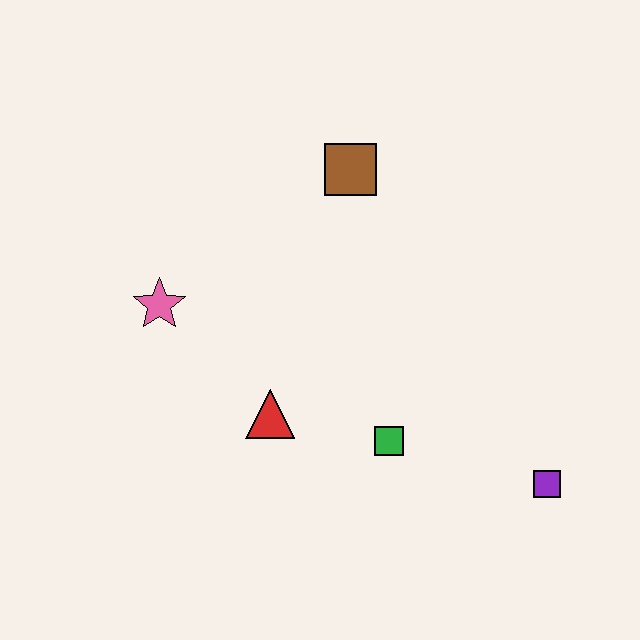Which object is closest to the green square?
The red triangle is closest to the green square.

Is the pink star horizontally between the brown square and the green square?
No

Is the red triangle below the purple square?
No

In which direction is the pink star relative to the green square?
The pink star is to the left of the green square.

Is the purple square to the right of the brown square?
Yes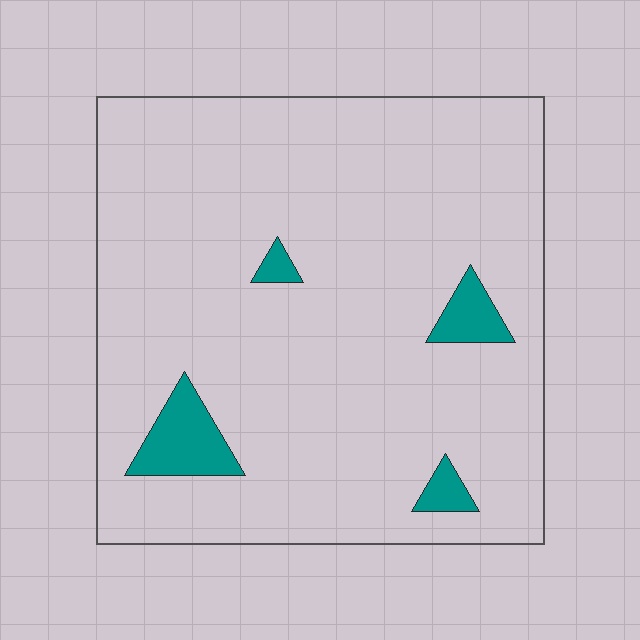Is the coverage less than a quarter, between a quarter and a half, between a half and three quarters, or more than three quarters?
Less than a quarter.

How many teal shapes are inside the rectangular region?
4.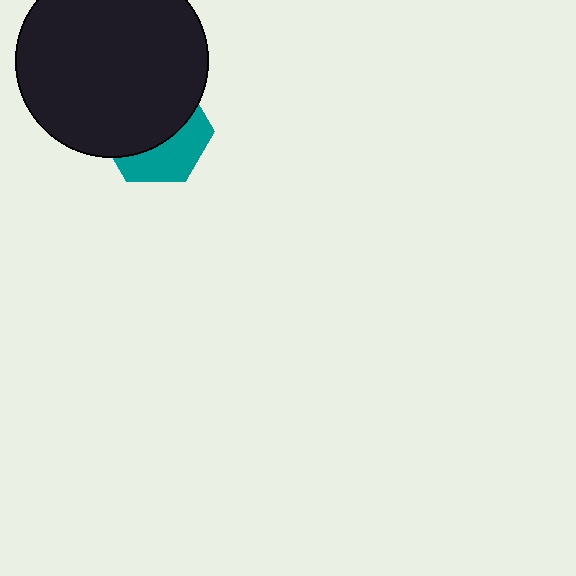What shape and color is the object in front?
The object in front is a black circle.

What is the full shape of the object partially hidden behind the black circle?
The partially hidden object is a teal hexagon.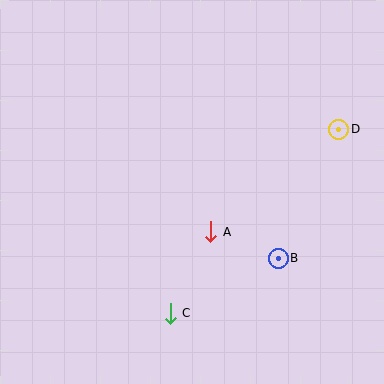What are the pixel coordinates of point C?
Point C is at (170, 313).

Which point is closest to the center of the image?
Point A at (211, 232) is closest to the center.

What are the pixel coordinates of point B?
Point B is at (278, 258).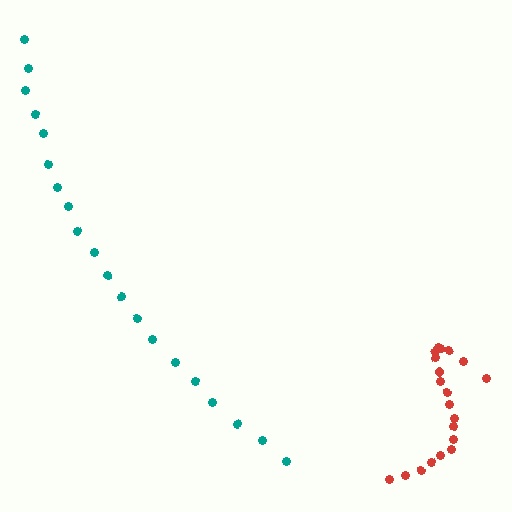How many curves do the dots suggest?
There are 2 distinct paths.